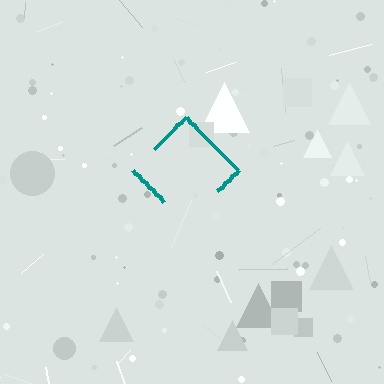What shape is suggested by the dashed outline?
The dashed outline suggests a diamond.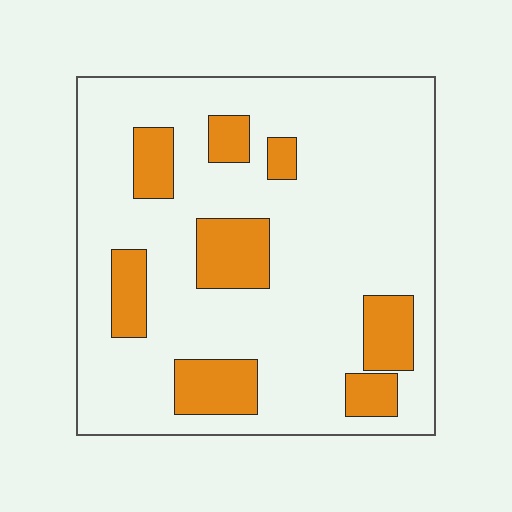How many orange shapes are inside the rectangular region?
8.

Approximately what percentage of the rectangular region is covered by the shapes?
Approximately 20%.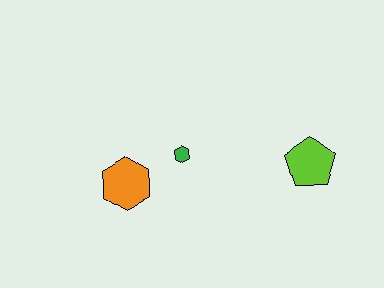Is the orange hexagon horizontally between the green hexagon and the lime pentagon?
No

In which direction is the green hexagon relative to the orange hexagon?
The green hexagon is to the right of the orange hexagon.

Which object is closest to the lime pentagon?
The green hexagon is closest to the lime pentagon.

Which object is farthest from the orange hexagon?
The lime pentagon is farthest from the orange hexagon.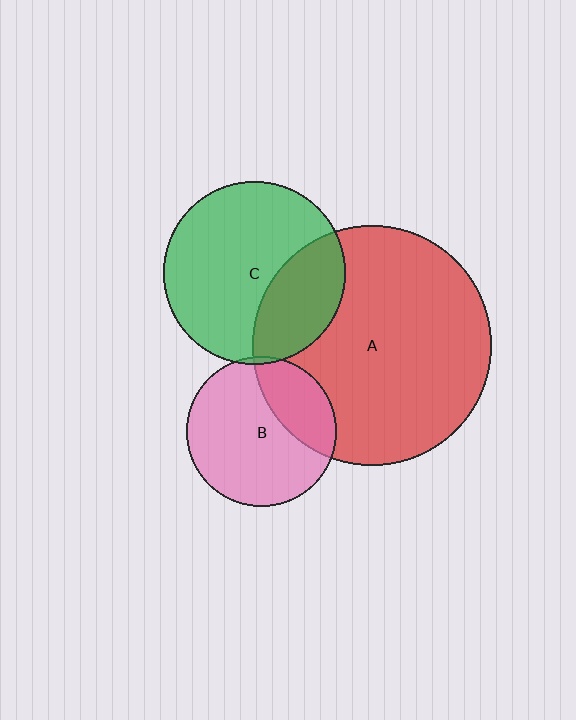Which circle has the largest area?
Circle A (red).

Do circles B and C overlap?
Yes.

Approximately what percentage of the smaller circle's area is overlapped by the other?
Approximately 5%.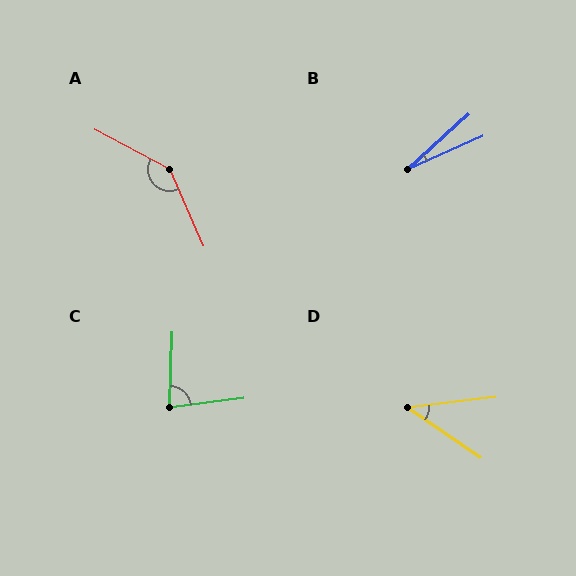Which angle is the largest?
A, at approximately 142 degrees.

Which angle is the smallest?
B, at approximately 18 degrees.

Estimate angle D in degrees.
Approximately 42 degrees.